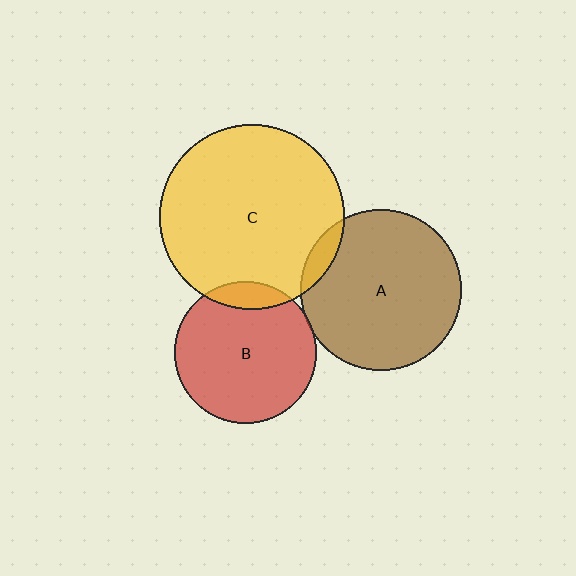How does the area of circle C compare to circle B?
Approximately 1.7 times.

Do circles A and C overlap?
Yes.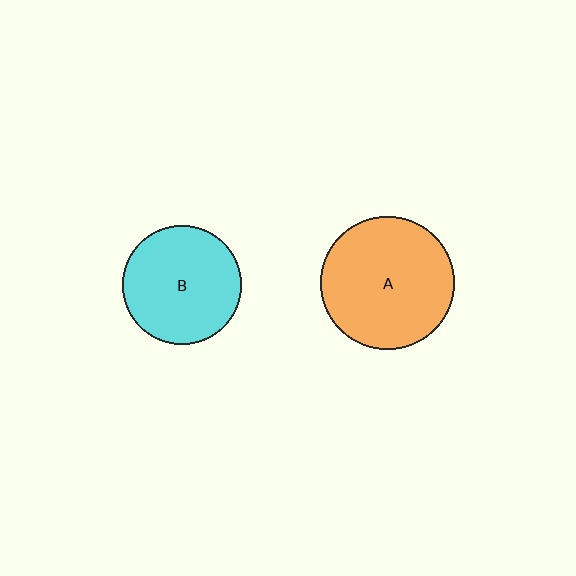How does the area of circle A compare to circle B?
Approximately 1.3 times.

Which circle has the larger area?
Circle A (orange).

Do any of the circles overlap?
No, none of the circles overlap.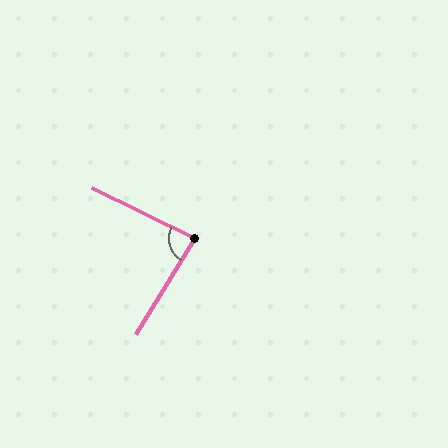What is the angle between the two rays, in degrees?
Approximately 84 degrees.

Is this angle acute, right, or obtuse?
It is acute.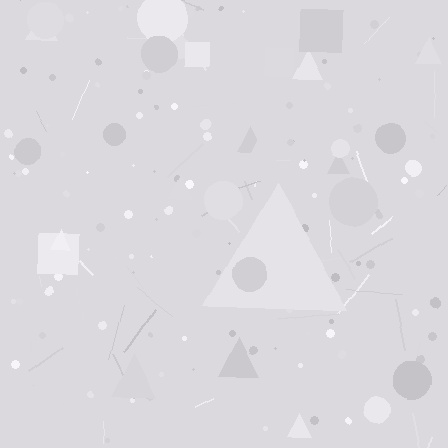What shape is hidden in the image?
A triangle is hidden in the image.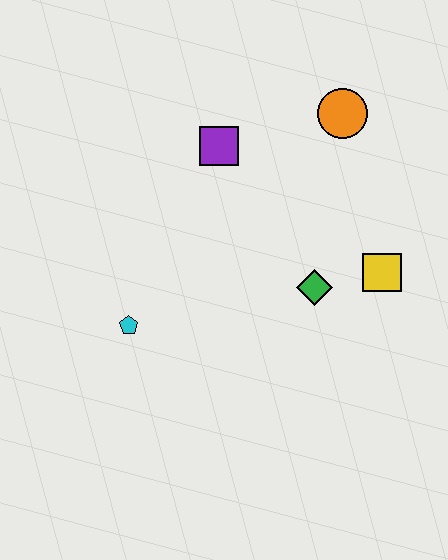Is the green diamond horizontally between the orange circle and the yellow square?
No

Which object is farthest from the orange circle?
The cyan pentagon is farthest from the orange circle.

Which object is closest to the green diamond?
The yellow square is closest to the green diamond.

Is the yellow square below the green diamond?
No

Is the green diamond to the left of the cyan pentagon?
No